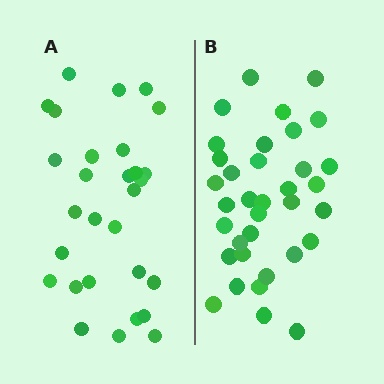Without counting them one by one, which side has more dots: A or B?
Region B (the right region) has more dots.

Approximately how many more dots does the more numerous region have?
Region B has about 6 more dots than region A.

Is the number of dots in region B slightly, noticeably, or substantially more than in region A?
Region B has only slightly more — the two regions are fairly close. The ratio is roughly 1.2 to 1.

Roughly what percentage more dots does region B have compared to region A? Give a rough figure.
About 20% more.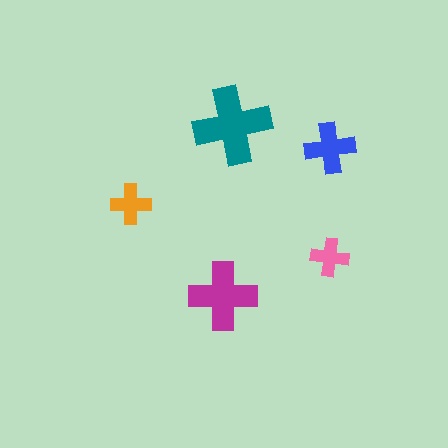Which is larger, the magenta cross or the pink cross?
The magenta one.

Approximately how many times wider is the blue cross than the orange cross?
About 1.5 times wider.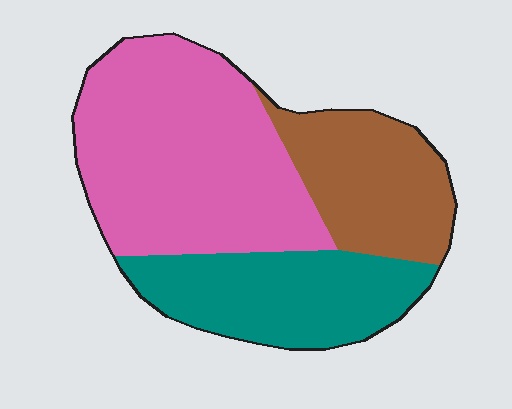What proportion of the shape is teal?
Teal covers around 25% of the shape.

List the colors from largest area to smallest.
From largest to smallest: pink, teal, brown.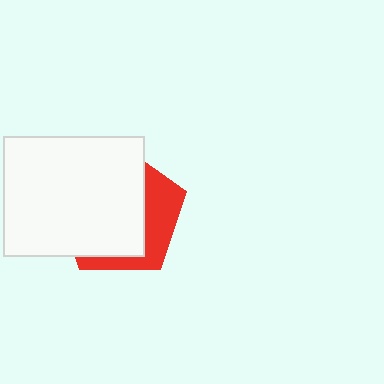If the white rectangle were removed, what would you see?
You would see the complete red pentagon.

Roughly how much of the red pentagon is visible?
A small part of it is visible (roughly 32%).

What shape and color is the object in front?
The object in front is a white rectangle.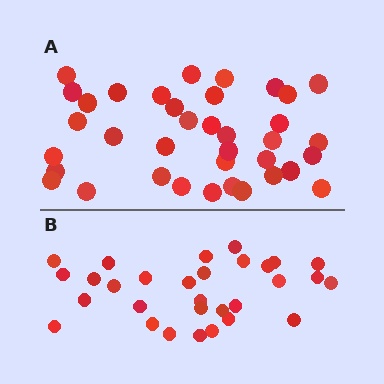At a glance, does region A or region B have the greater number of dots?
Region A (the top region) has more dots.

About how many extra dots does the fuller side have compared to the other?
Region A has roughly 8 or so more dots than region B.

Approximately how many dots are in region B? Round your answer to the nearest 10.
About 30 dots.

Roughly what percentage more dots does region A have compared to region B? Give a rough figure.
About 25% more.